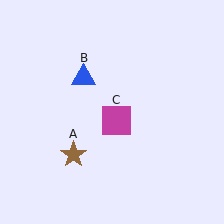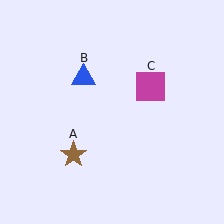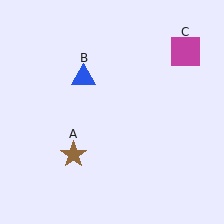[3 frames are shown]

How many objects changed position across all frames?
1 object changed position: magenta square (object C).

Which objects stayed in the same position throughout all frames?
Brown star (object A) and blue triangle (object B) remained stationary.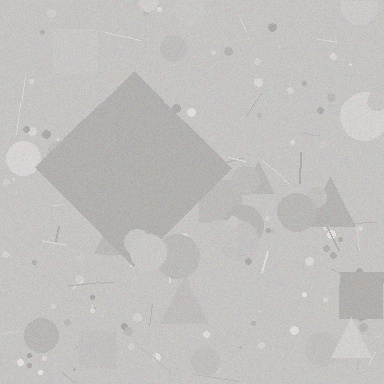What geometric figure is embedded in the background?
A diamond is embedded in the background.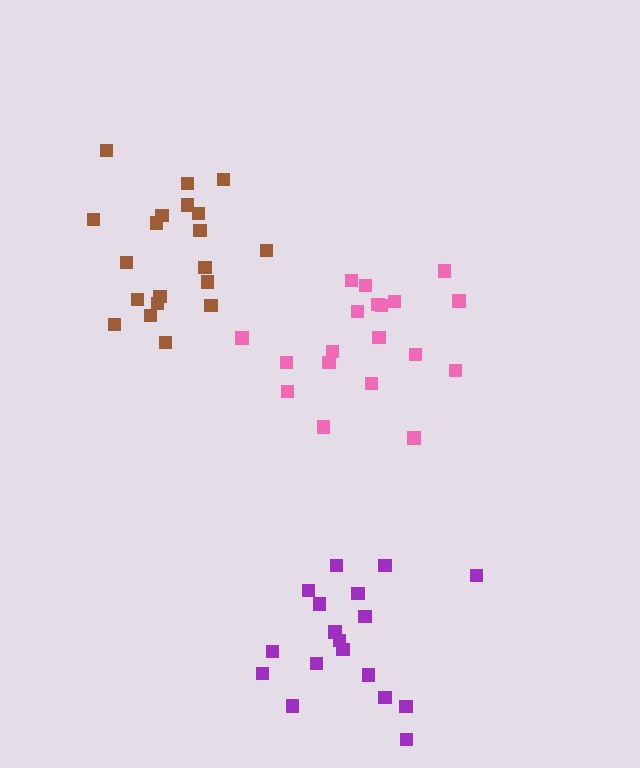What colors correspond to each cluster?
The clusters are colored: pink, brown, purple.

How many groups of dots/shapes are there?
There are 3 groups.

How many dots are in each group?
Group 1: 19 dots, Group 2: 20 dots, Group 3: 18 dots (57 total).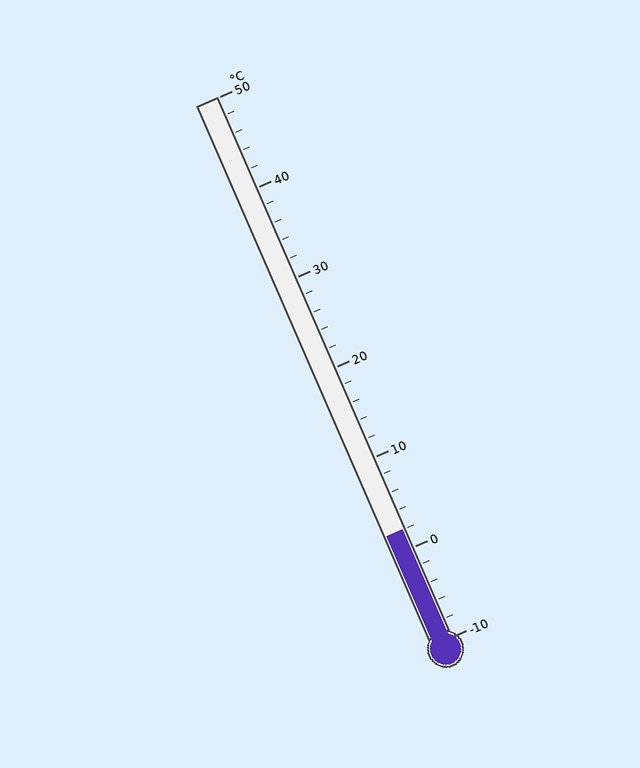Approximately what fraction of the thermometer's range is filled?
The thermometer is filled to approximately 20% of its range.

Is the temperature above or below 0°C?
The temperature is above 0°C.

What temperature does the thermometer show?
The thermometer shows approximately 2°C.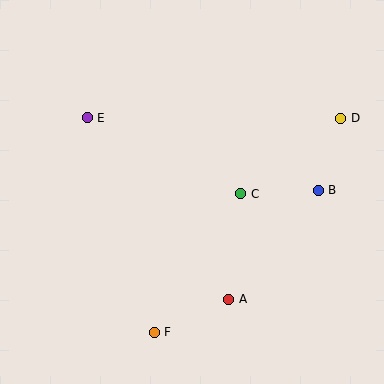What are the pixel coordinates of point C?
Point C is at (241, 194).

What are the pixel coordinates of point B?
Point B is at (318, 190).